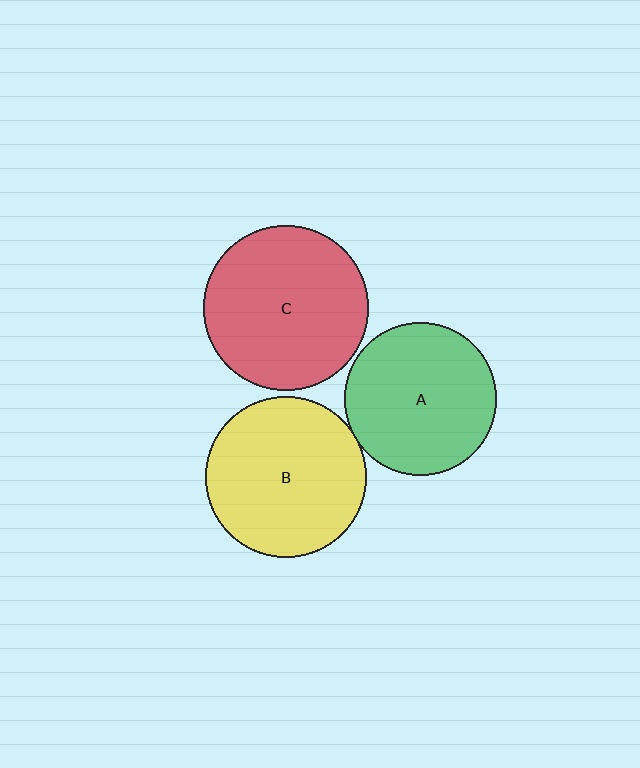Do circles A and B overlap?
Yes.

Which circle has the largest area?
Circle C (red).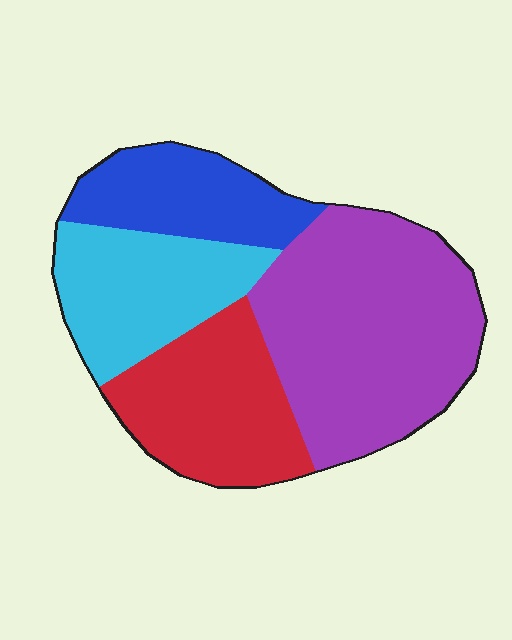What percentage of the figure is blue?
Blue takes up about one sixth (1/6) of the figure.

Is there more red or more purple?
Purple.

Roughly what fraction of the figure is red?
Red takes up about one quarter (1/4) of the figure.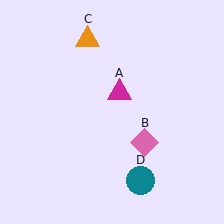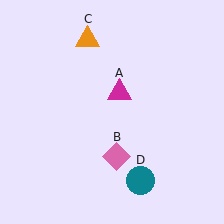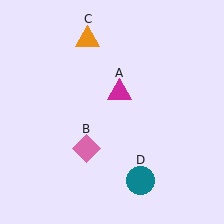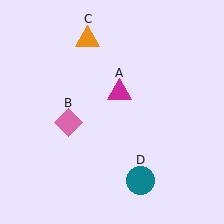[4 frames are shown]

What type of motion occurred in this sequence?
The pink diamond (object B) rotated clockwise around the center of the scene.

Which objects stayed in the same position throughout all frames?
Magenta triangle (object A) and orange triangle (object C) and teal circle (object D) remained stationary.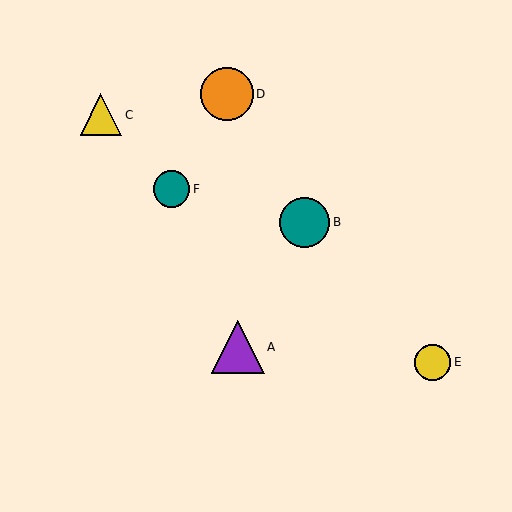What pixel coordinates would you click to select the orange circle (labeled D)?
Click at (227, 94) to select the orange circle D.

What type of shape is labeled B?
Shape B is a teal circle.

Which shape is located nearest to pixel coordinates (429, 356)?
The yellow circle (labeled E) at (433, 362) is nearest to that location.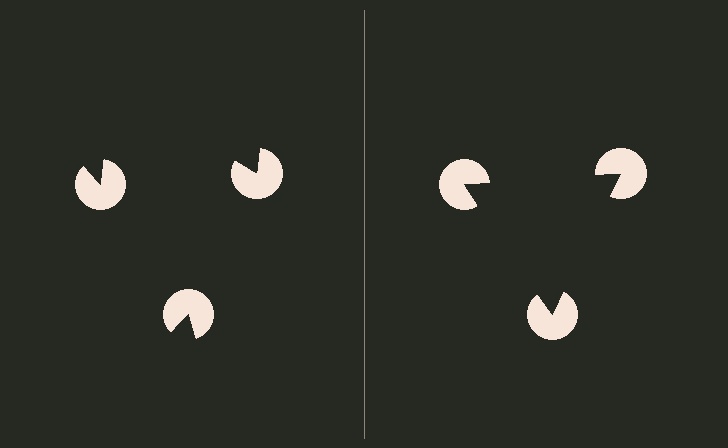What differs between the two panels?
The pac-man discs are positioned identically on both sides; only the wedge orientations differ. On the right they align to a triangle; on the left they are misaligned.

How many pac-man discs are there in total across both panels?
6 — 3 on each side.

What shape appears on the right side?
An illusory triangle.